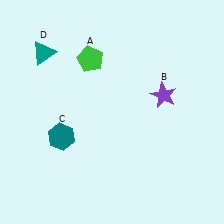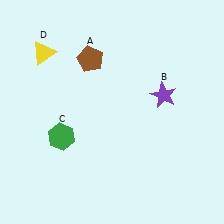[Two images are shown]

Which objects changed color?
A changed from green to brown. C changed from teal to green. D changed from teal to yellow.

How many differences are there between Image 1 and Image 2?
There are 3 differences between the two images.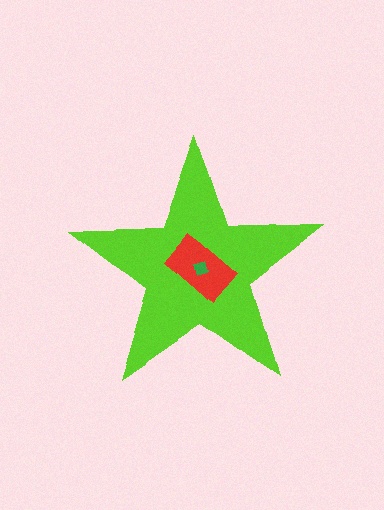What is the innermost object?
The green square.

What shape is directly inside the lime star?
The red rectangle.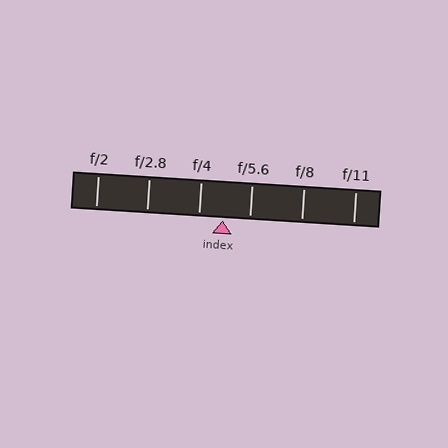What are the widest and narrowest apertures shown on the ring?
The widest aperture shown is f/2 and the narrowest is f/11.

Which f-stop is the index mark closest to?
The index mark is closest to f/4.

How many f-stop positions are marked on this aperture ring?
There are 6 f-stop positions marked.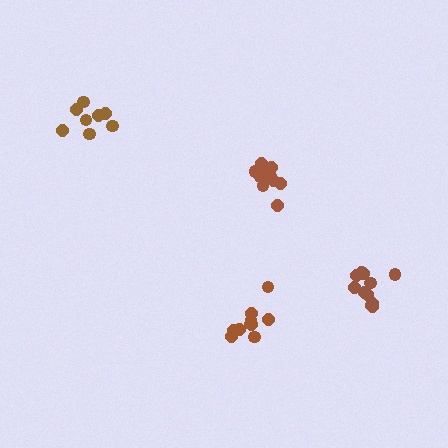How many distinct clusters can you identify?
There are 4 distinct clusters.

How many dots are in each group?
Group 1: 8 dots, Group 2: 10 dots, Group 3: 11 dots, Group 4: 12 dots (41 total).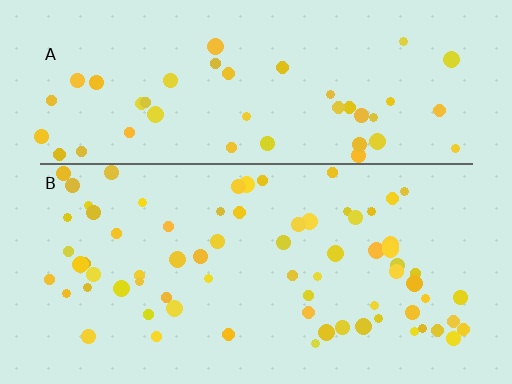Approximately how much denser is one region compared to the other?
Approximately 1.5× — region B over region A.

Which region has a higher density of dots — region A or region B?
B (the bottom).